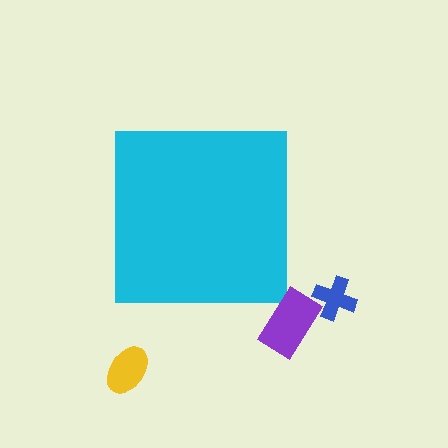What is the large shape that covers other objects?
A cyan square.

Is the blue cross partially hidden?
No, the blue cross is fully visible.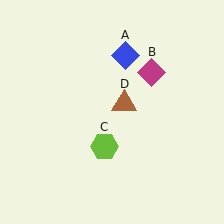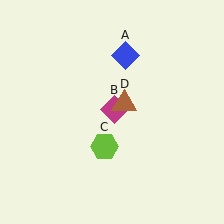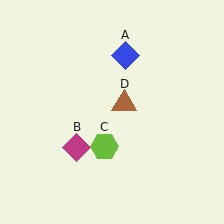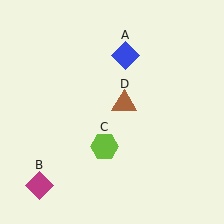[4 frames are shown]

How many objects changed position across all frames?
1 object changed position: magenta diamond (object B).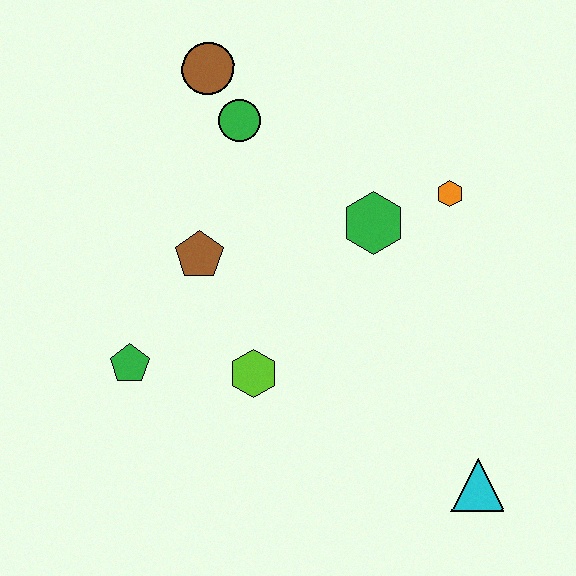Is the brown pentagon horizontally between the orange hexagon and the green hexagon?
No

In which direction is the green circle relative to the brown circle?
The green circle is below the brown circle.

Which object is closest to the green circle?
The brown circle is closest to the green circle.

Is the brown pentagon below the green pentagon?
No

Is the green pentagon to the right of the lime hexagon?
No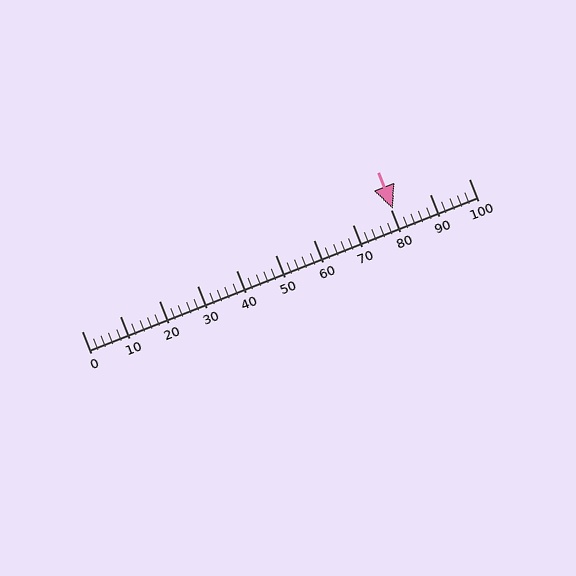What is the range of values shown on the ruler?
The ruler shows values from 0 to 100.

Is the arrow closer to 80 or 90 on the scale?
The arrow is closer to 80.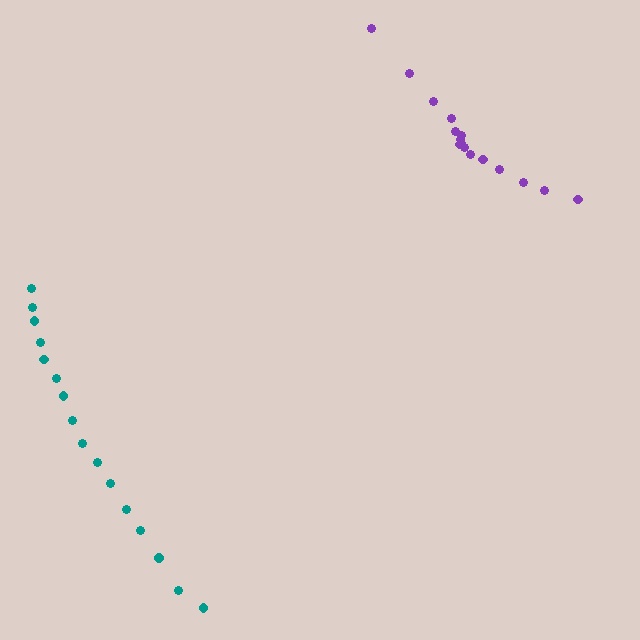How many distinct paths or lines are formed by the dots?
There are 2 distinct paths.